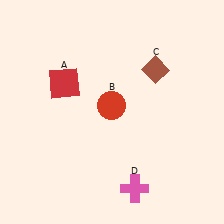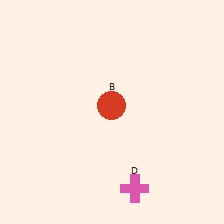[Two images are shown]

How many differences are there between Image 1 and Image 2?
There are 2 differences between the two images.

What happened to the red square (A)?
The red square (A) was removed in Image 2. It was in the top-left area of Image 1.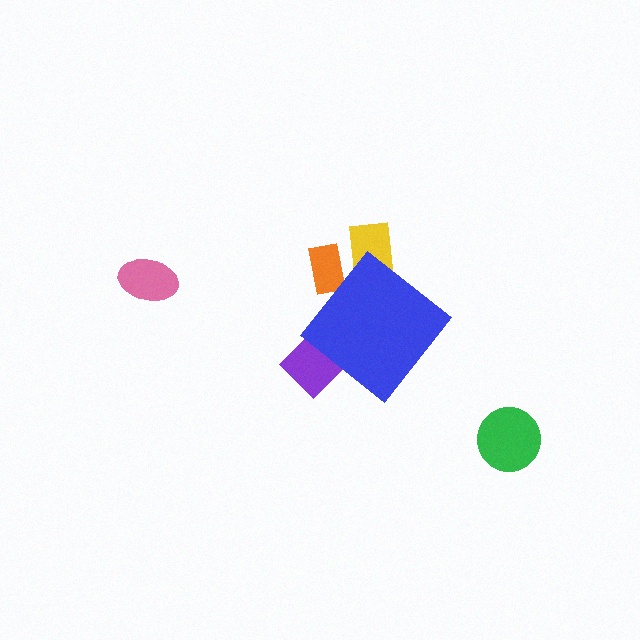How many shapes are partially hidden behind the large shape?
3 shapes are partially hidden.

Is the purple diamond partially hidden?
Yes, the purple diamond is partially hidden behind the blue diamond.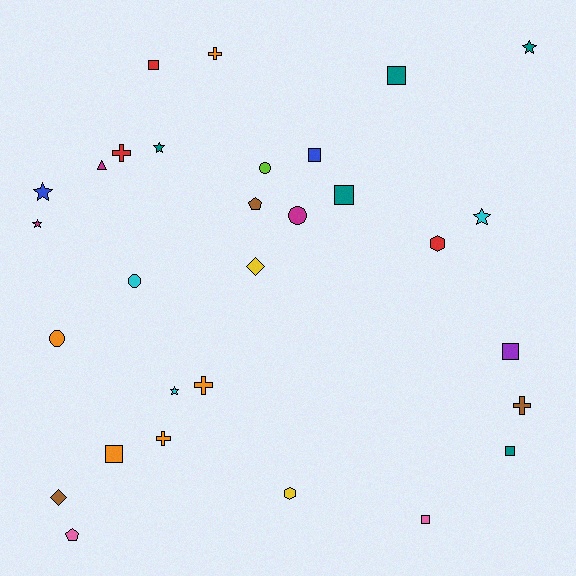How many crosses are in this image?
There are 5 crosses.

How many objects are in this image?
There are 30 objects.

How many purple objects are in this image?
There is 1 purple object.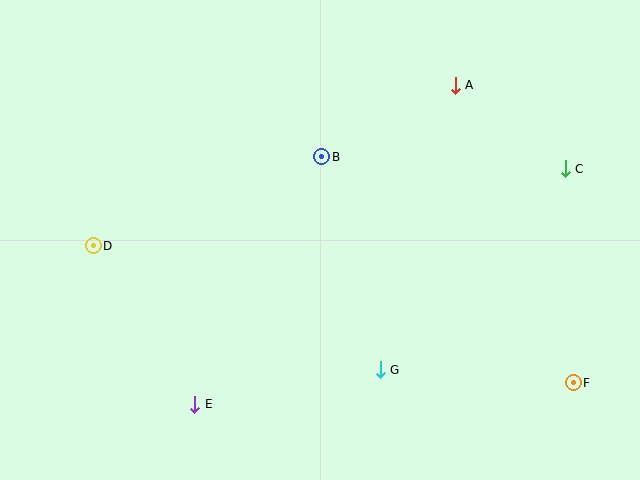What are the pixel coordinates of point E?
Point E is at (195, 404).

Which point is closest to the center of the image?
Point B at (322, 157) is closest to the center.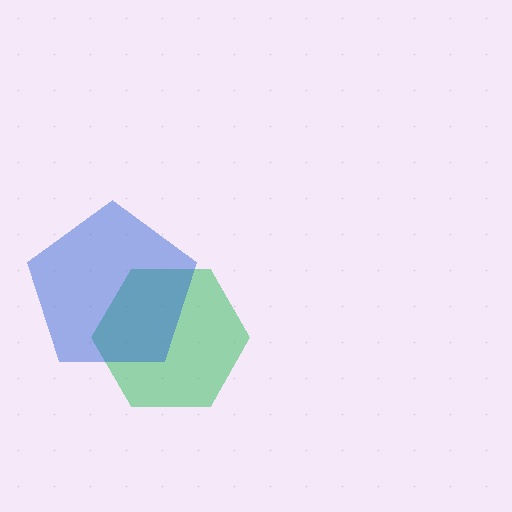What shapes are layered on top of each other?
The layered shapes are: a green hexagon, a blue pentagon.